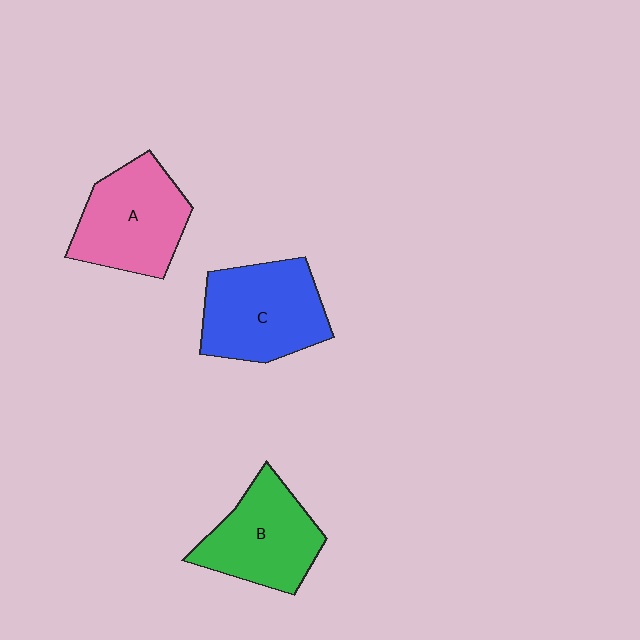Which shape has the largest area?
Shape C (blue).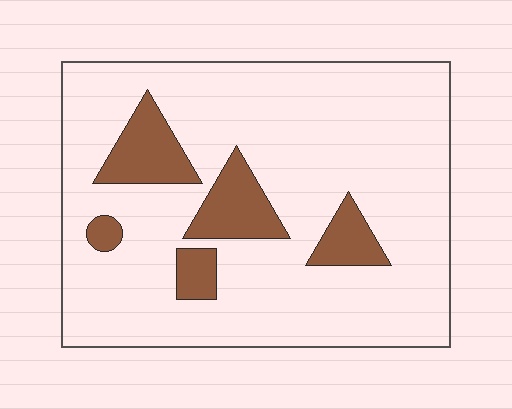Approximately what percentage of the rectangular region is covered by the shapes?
Approximately 15%.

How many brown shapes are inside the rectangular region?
5.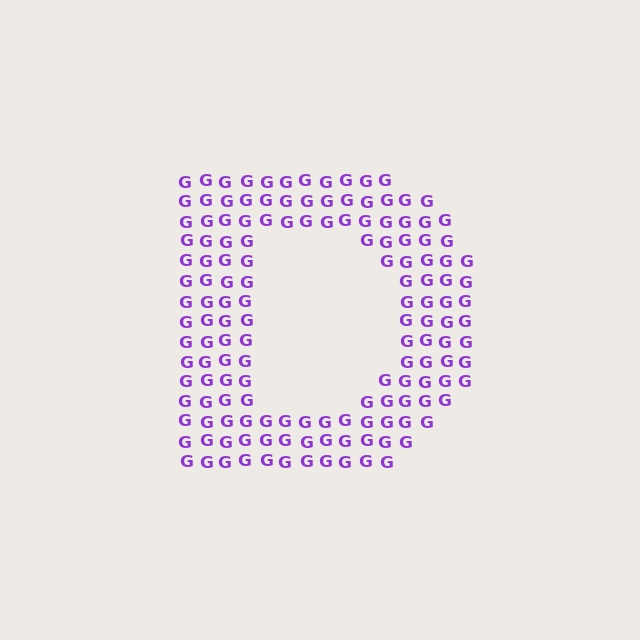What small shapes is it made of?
It is made of small letter G's.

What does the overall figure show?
The overall figure shows the letter D.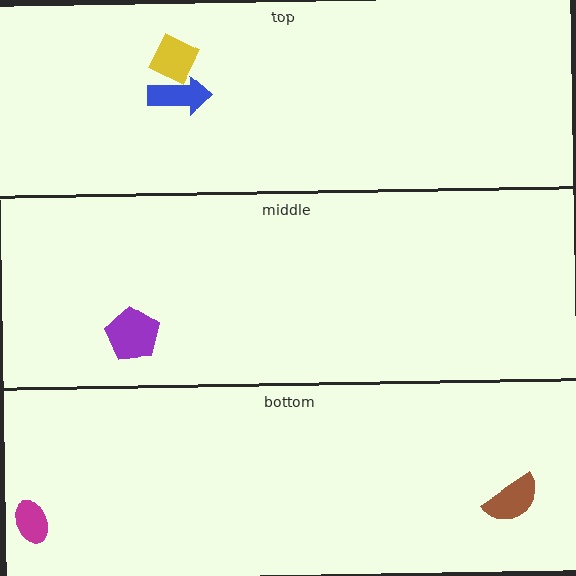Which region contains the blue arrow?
The top region.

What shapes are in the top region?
The blue arrow, the yellow diamond.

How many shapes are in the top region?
2.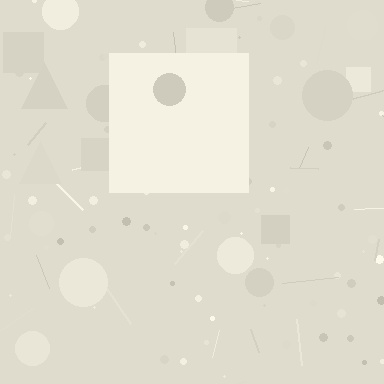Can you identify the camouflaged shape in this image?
The camouflaged shape is a square.